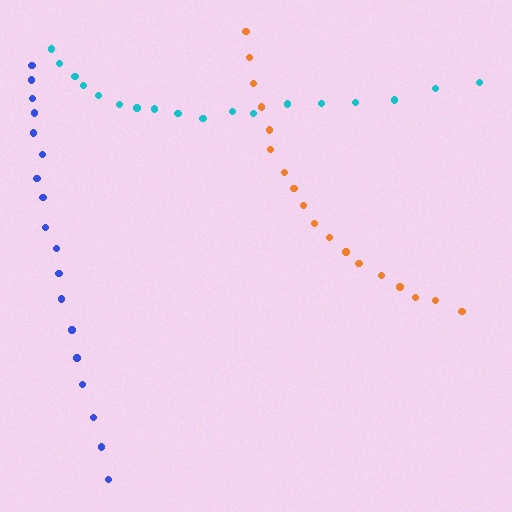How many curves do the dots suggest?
There are 3 distinct paths.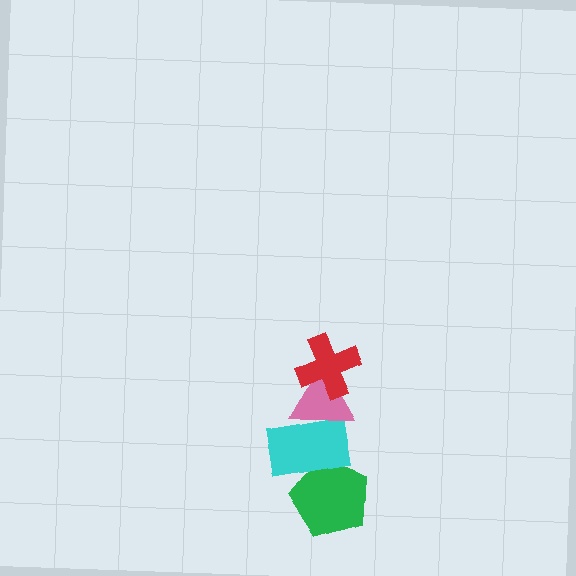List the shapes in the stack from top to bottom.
From top to bottom: the red cross, the pink triangle, the cyan rectangle, the green pentagon.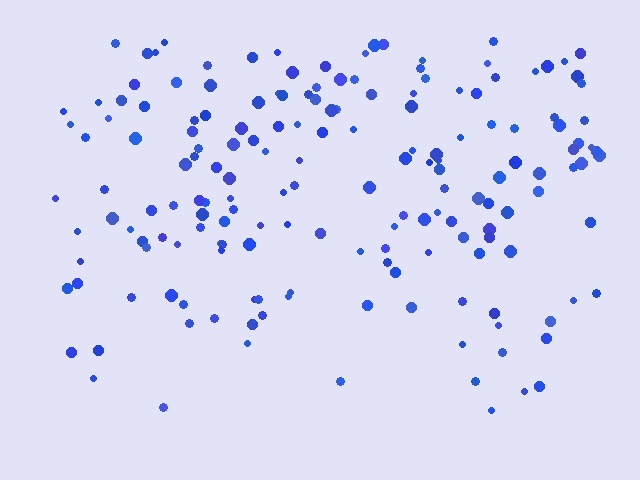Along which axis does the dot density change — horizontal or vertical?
Vertical.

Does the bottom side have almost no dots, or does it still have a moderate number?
Still a moderate number, just noticeably fewer than the top.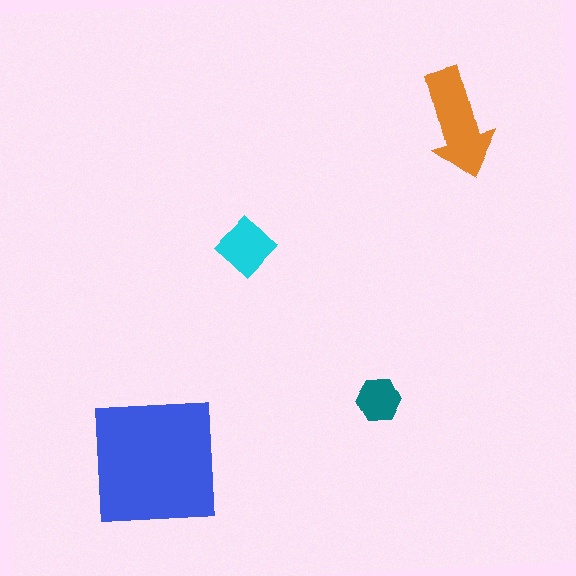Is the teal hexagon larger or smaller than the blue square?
Smaller.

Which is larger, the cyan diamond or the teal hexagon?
The cyan diamond.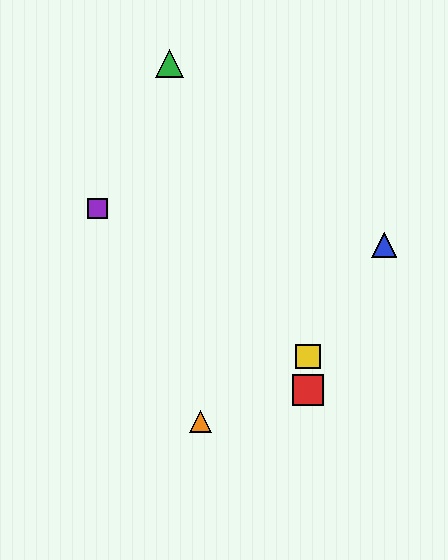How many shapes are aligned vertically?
2 shapes (the red square, the yellow square) are aligned vertically.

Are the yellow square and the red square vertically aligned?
Yes, both are at x≈308.